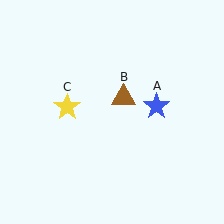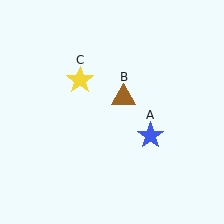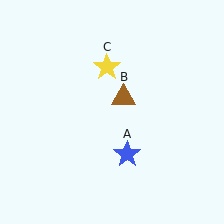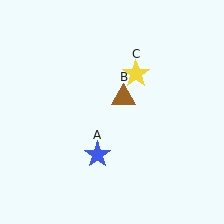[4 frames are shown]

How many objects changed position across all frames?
2 objects changed position: blue star (object A), yellow star (object C).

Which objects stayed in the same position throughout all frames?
Brown triangle (object B) remained stationary.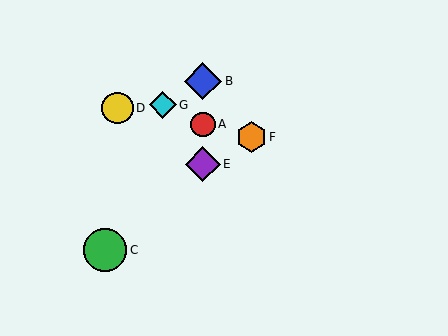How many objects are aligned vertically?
3 objects (A, B, E) are aligned vertically.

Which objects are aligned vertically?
Objects A, B, E are aligned vertically.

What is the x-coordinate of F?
Object F is at x≈251.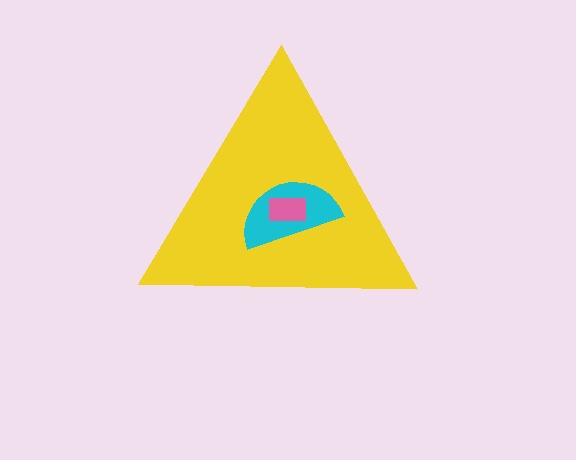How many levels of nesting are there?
3.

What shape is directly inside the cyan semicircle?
The pink rectangle.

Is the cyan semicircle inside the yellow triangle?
Yes.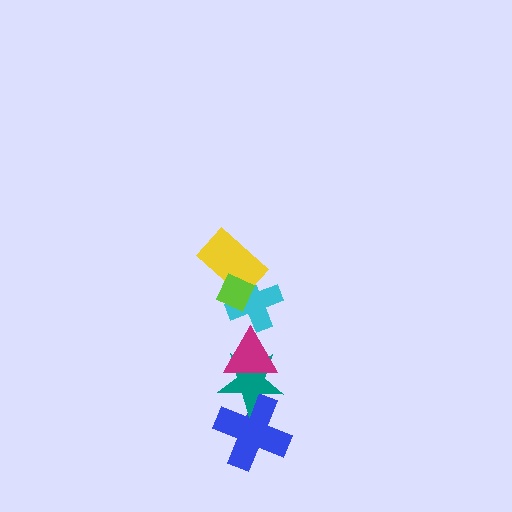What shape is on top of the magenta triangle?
The cyan cross is on top of the magenta triangle.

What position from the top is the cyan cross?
The cyan cross is 3rd from the top.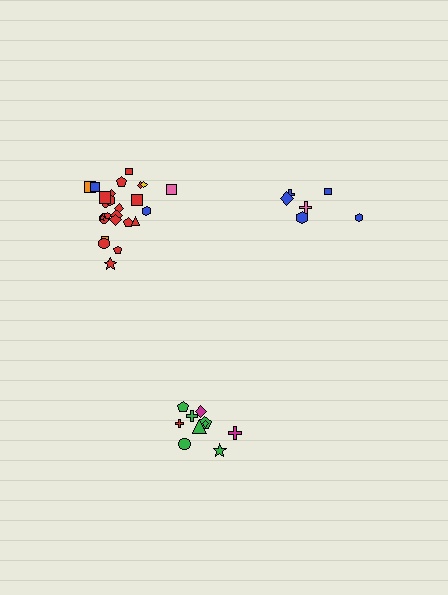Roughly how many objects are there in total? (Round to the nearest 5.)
Roughly 40 objects in total.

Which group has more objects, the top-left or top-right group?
The top-left group.